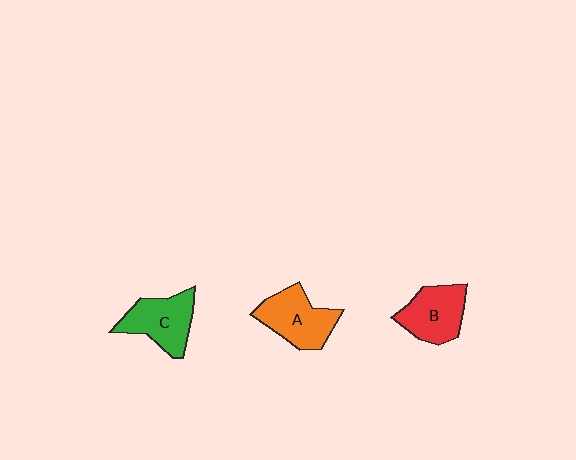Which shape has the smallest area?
Shape B (red).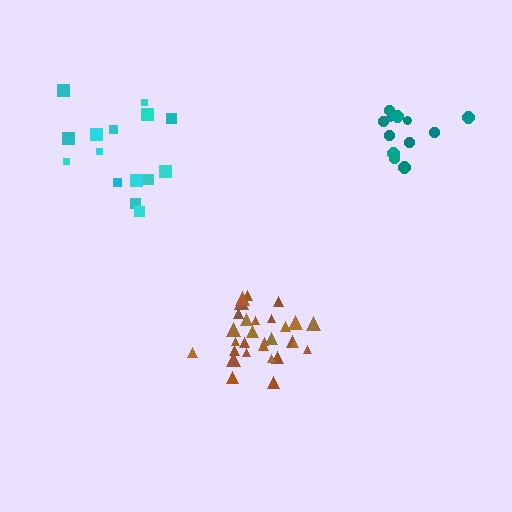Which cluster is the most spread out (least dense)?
Cyan.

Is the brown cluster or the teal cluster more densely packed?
Brown.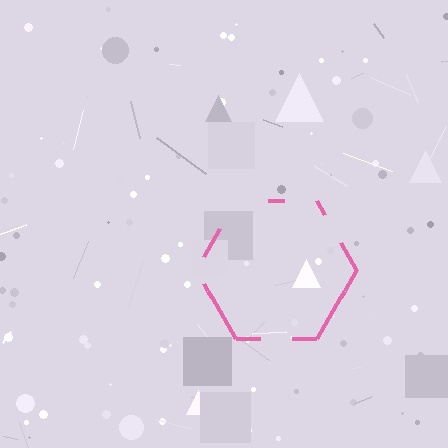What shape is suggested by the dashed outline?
The dashed outline suggests a hexagon.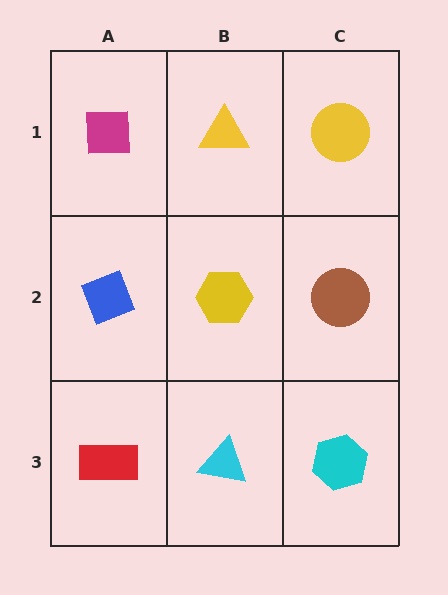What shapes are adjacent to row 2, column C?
A yellow circle (row 1, column C), a cyan hexagon (row 3, column C), a yellow hexagon (row 2, column B).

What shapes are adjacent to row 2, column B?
A yellow triangle (row 1, column B), a cyan triangle (row 3, column B), a blue diamond (row 2, column A), a brown circle (row 2, column C).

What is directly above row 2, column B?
A yellow triangle.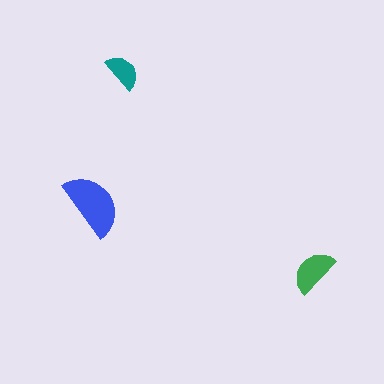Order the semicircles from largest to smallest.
the blue one, the green one, the teal one.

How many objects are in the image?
There are 3 objects in the image.